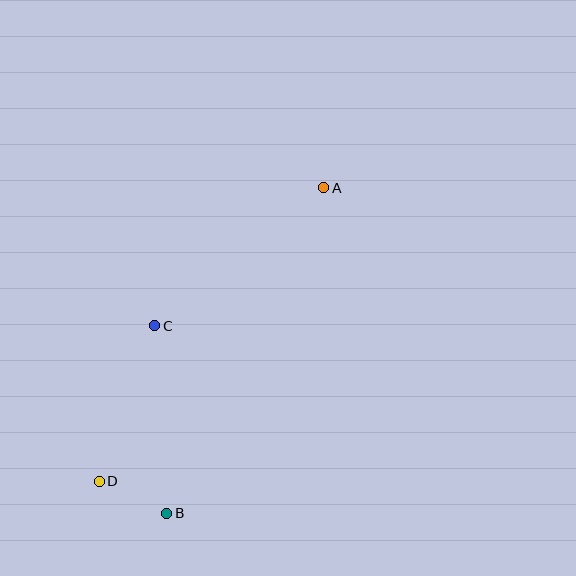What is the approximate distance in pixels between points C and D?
The distance between C and D is approximately 165 pixels.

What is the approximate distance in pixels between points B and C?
The distance between B and C is approximately 188 pixels.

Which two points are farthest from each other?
Points A and D are farthest from each other.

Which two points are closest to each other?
Points B and D are closest to each other.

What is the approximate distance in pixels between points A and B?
The distance between A and B is approximately 361 pixels.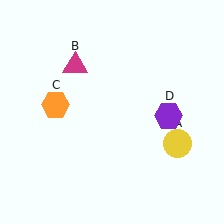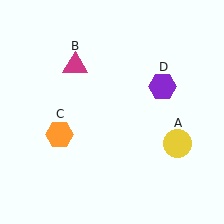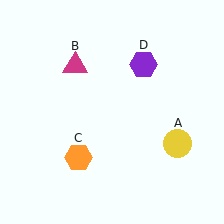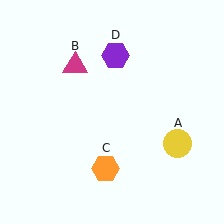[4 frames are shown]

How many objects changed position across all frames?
2 objects changed position: orange hexagon (object C), purple hexagon (object D).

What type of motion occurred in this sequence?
The orange hexagon (object C), purple hexagon (object D) rotated counterclockwise around the center of the scene.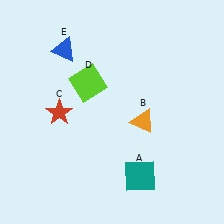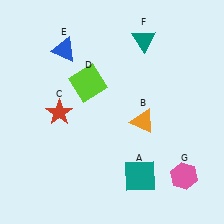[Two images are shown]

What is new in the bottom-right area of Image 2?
A pink hexagon (G) was added in the bottom-right area of Image 2.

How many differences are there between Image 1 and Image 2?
There are 2 differences between the two images.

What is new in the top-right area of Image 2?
A teal triangle (F) was added in the top-right area of Image 2.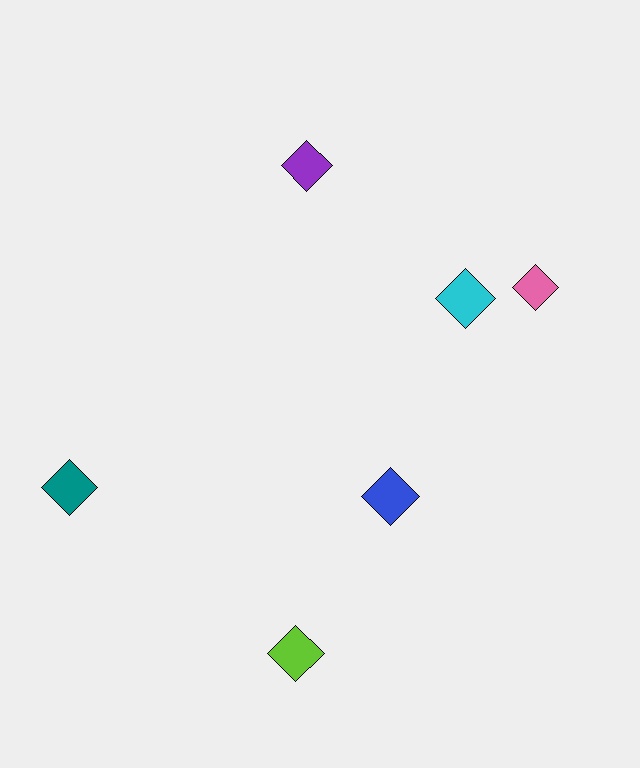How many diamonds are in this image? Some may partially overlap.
There are 6 diamonds.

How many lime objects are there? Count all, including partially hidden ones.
There is 1 lime object.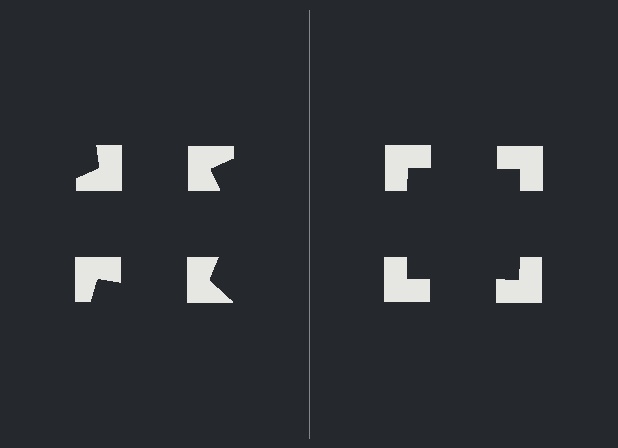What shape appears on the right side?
An illusory square.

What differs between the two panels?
The notched squares are positioned identically on both sides; only the wedge orientations differ. On the right they align to a square; on the left they are misaligned.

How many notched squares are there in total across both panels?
8 — 4 on each side.